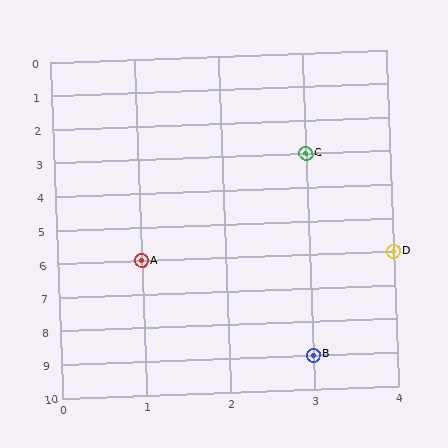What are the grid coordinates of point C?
Point C is at grid coordinates (3, 3).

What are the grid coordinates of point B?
Point B is at grid coordinates (3, 9).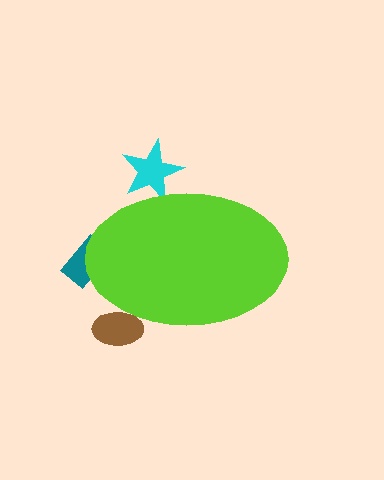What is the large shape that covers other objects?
A lime ellipse.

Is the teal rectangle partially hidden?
Yes, the teal rectangle is partially hidden behind the lime ellipse.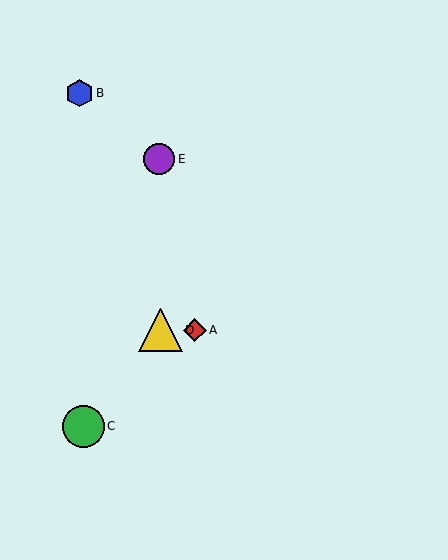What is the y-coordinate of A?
Object A is at y≈330.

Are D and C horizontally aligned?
No, D is at y≈330 and C is at y≈426.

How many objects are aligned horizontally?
2 objects (A, D) are aligned horizontally.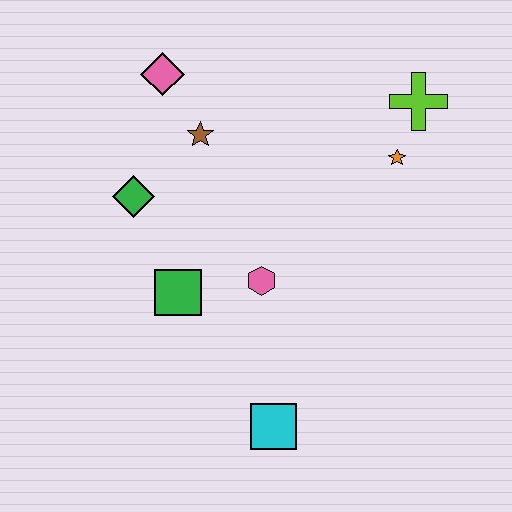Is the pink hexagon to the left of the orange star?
Yes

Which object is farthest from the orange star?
The cyan square is farthest from the orange star.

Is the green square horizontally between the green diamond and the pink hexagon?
Yes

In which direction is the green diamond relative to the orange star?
The green diamond is to the left of the orange star.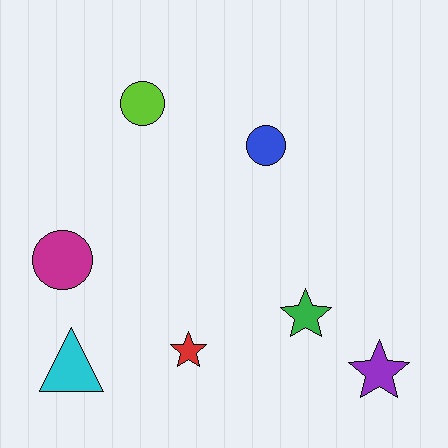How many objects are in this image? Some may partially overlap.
There are 7 objects.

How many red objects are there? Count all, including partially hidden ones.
There is 1 red object.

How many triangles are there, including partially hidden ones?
There is 1 triangle.